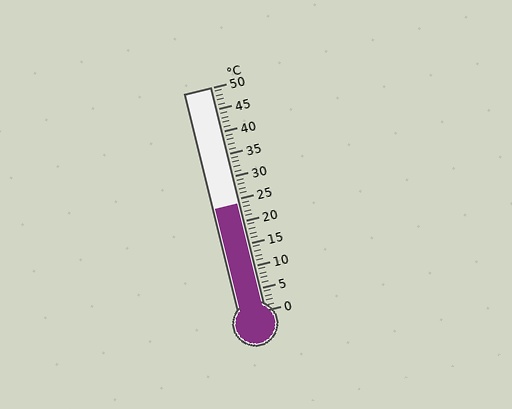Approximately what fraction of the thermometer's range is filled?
The thermometer is filled to approximately 50% of its range.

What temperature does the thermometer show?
The thermometer shows approximately 24°C.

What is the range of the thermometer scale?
The thermometer scale ranges from 0°C to 50°C.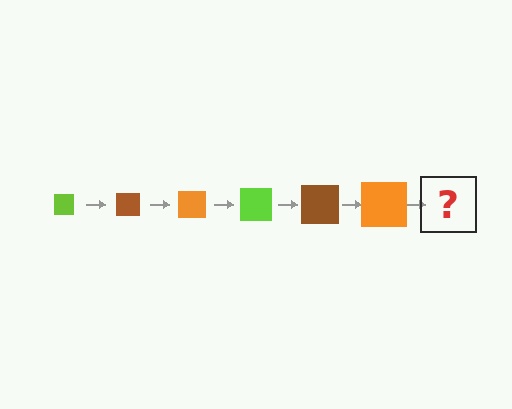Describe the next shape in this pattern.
It should be a lime square, larger than the previous one.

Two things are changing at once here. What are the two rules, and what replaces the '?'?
The two rules are that the square grows larger each step and the color cycles through lime, brown, and orange. The '?' should be a lime square, larger than the previous one.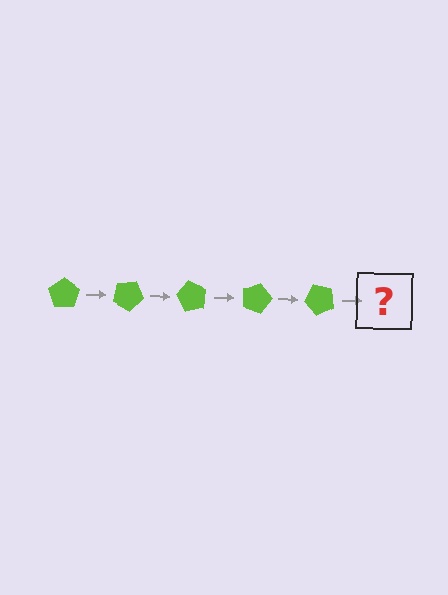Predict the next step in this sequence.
The next step is a lime pentagon rotated 150 degrees.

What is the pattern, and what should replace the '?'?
The pattern is that the pentagon rotates 30 degrees each step. The '?' should be a lime pentagon rotated 150 degrees.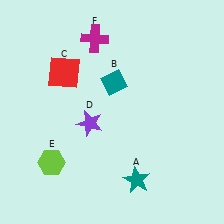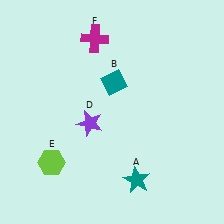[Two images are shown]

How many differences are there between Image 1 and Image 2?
There is 1 difference between the two images.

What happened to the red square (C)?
The red square (C) was removed in Image 2. It was in the top-left area of Image 1.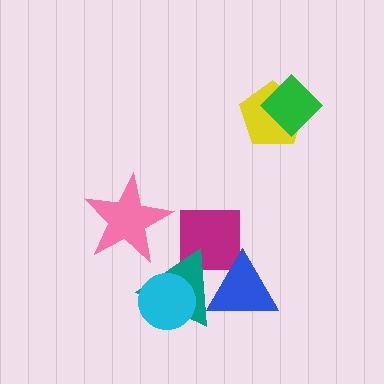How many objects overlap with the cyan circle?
1 object overlaps with the cyan circle.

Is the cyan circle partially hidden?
No, no other shape covers it.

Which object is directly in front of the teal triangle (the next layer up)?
The cyan circle is directly in front of the teal triangle.